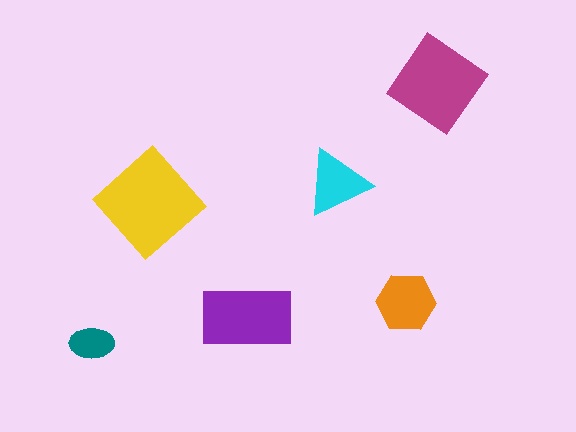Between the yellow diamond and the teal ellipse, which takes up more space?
The yellow diamond.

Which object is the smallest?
The teal ellipse.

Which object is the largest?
The yellow diamond.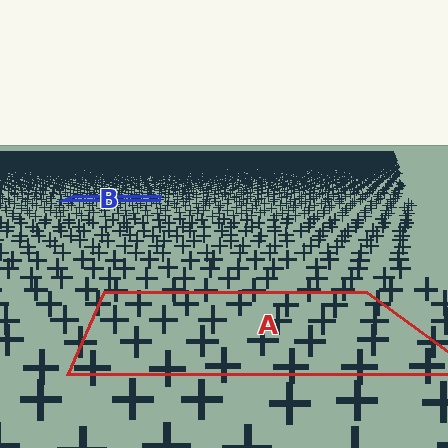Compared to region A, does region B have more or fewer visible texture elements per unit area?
Region B has more texture elements per unit area — they are packed more densely because it is farther away.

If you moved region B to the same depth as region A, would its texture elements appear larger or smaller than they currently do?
They would appear larger. At a closer depth, the same texture elements are projected at a bigger on-screen size.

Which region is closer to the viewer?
Region A is closer. The texture elements there are larger and more spread out.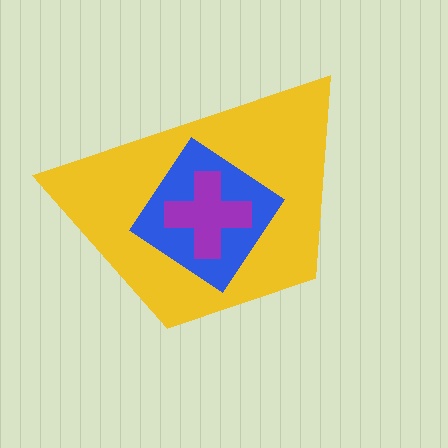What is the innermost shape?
The purple cross.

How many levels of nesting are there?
3.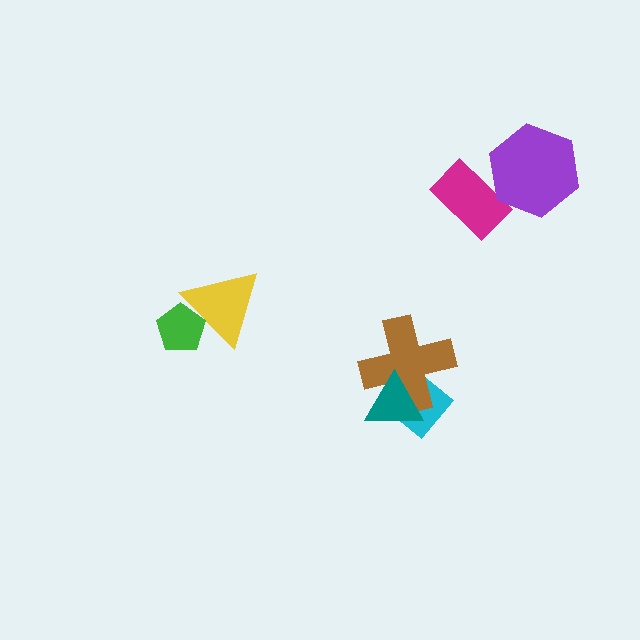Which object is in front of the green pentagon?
The yellow triangle is in front of the green pentagon.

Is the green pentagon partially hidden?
Yes, it is partially covered by another shape.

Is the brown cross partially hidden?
Yes, it is partially covered by another shape.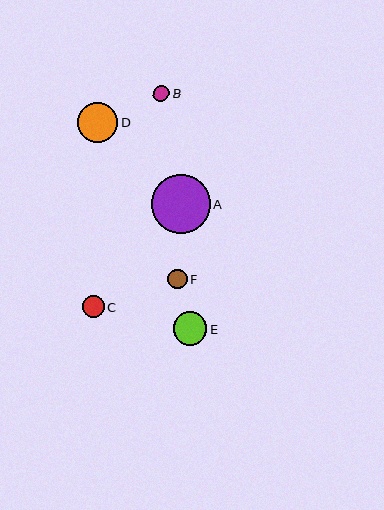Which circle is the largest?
Circle A is the largest with a size of approximately 58 pixels.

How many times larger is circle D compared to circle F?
Circle D is approximately 2.0 times the size of circle F.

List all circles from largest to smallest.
From largest to smallest: A, D, E, C, F, B.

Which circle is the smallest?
Circle B is the smallest with a size of approximately 16 pixels.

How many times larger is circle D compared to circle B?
Circle D is approximately 2.5 times the size of circle B.